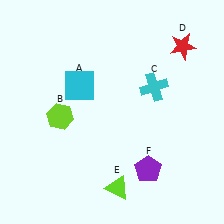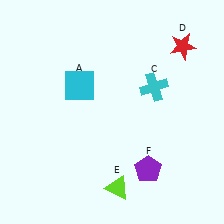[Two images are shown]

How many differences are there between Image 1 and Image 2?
There is 1 difference between the two images.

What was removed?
The lime hexagon (B) was removed in Image 2.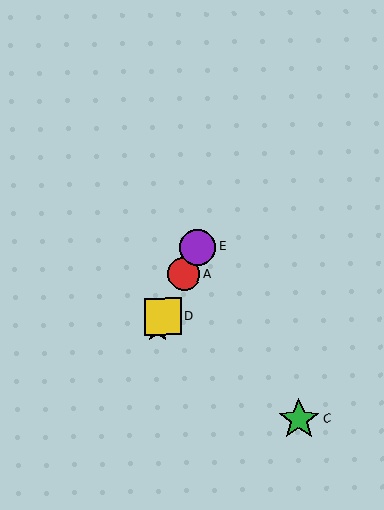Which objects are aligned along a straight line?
Objects A, B, D, E are aligned along a straight line.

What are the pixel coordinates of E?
Object E is at (198, 247).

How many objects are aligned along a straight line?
4 objects (A, B, D, E) are aligned along a straight line.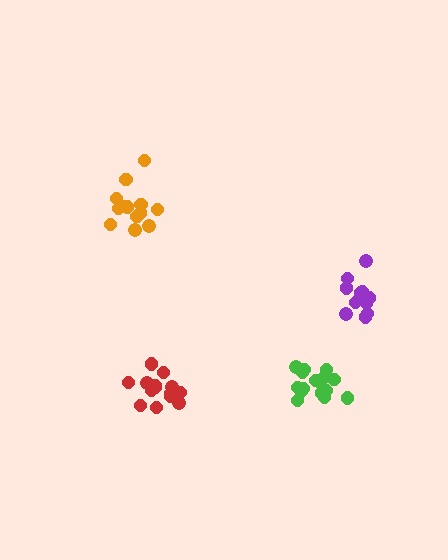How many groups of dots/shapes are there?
There are 4 groups.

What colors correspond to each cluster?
The clusters are colored: green, orange, red, purple.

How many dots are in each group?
Group 1: 17 dots, Group 2: 13 dots, Group 3: 14 dots, Group 4: 11 dots (55 total).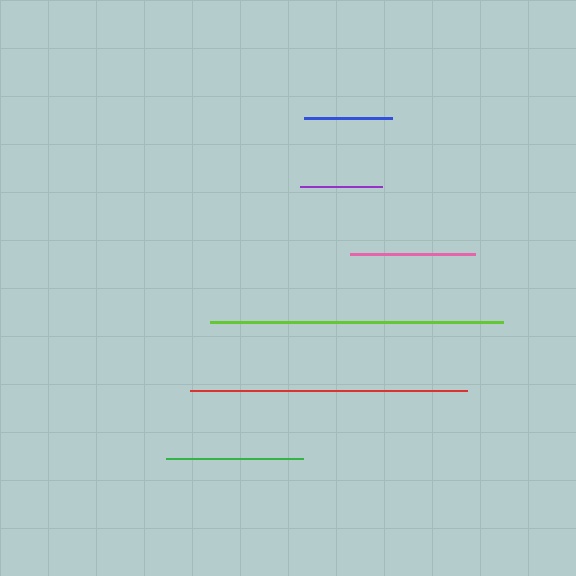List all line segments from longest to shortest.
From longest to shortest: lime, red, green, pink, blue, purple.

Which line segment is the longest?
The lime line is the longest at approximately 294 pixels.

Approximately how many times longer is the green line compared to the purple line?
The green line is approximately 1.7 times the length of the purple line.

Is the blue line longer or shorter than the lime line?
The lime line is longer than the blue line.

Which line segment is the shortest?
The purple line is the shortest at approximately 81 pixels.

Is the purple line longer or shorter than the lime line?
The lime line is longer than the purple line.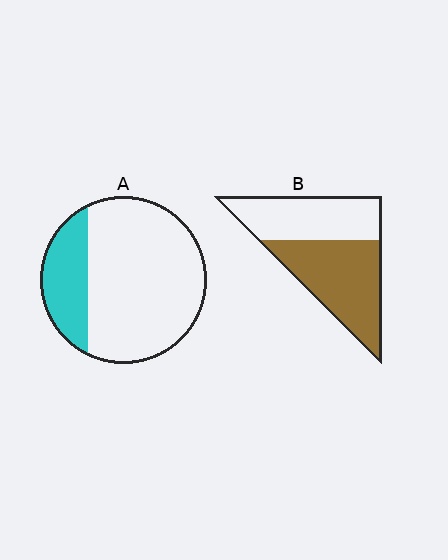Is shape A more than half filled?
No.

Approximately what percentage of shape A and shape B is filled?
A is approximately 25% and B is approximately 55%.